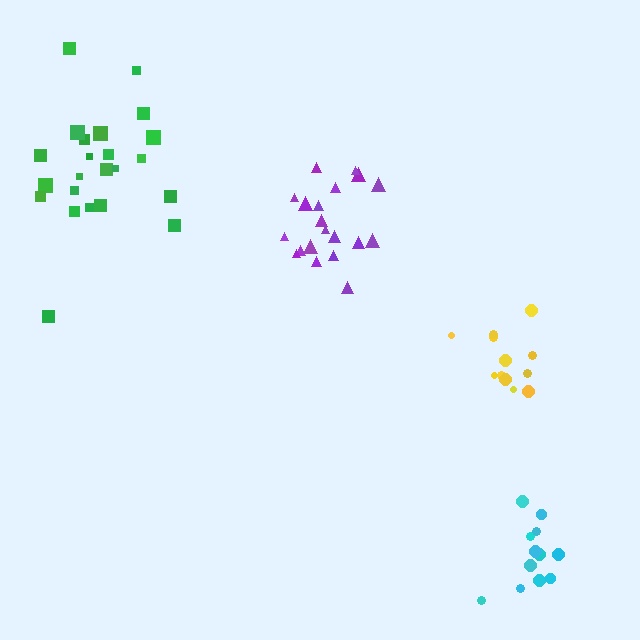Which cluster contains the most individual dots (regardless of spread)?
Green (23).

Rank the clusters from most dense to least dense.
yellow, purple, cyan, green.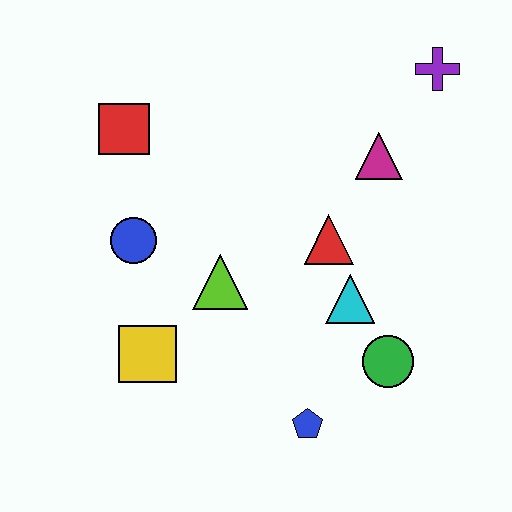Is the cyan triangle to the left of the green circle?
Yes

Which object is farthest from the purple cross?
The yellow square is farthest from the purple cross.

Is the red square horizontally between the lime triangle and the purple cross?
No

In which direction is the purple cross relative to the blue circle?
The purple cross is to the right of the blue circle.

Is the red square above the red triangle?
Yes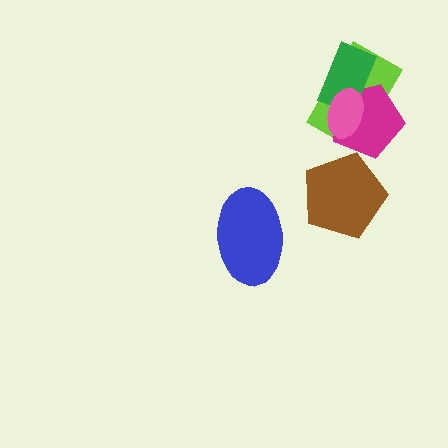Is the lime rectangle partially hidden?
Yes, it is partially covered by another shape.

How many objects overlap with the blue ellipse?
0 objects overlap with the blue ellipse.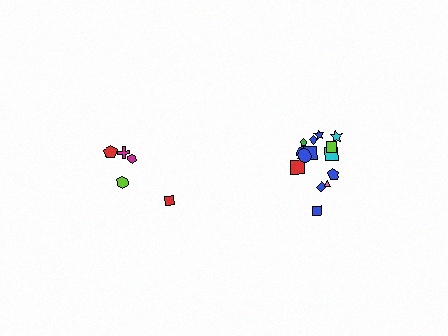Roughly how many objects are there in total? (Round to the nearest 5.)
Roughly 20 objects in total.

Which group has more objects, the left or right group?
The right group.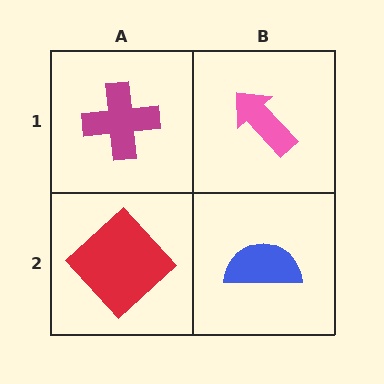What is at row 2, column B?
A blue semicircle.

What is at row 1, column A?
A magenta cross.